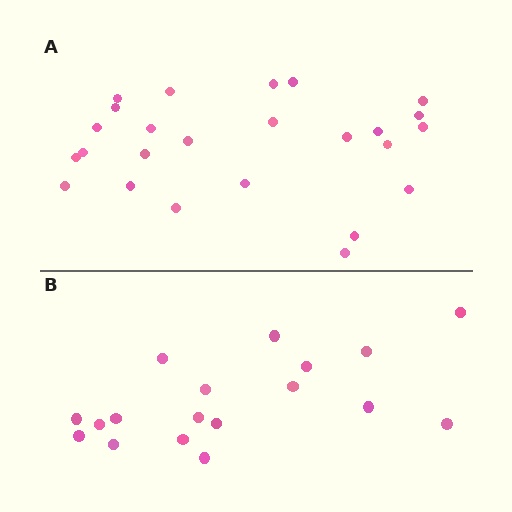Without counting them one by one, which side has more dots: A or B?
Region A (the top region) has more dots.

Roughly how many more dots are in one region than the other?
Region A has roughly 8 or so more dots than region B.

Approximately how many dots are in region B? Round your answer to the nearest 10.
About 20 dots. (The exact count is 18, which rounds to 20.)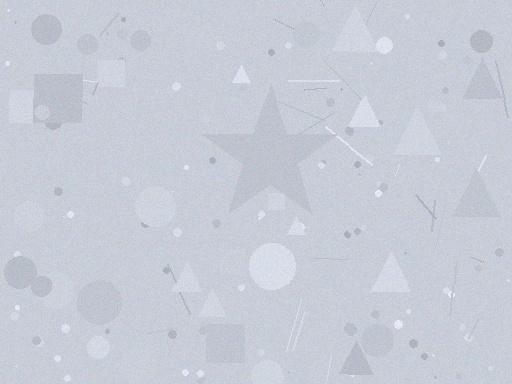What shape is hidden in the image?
A star is hidden in the image.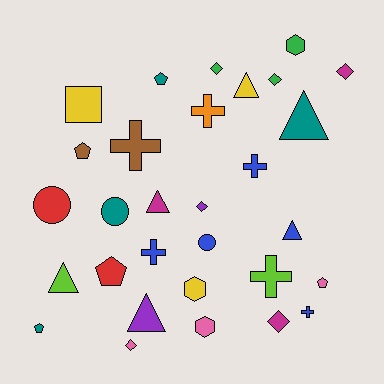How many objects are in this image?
There are 30 objects.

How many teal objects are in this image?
There are 4 teal objects.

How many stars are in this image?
There are no stars.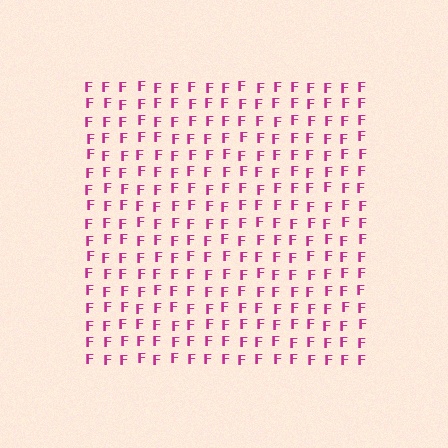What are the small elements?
The small elements are letter F's.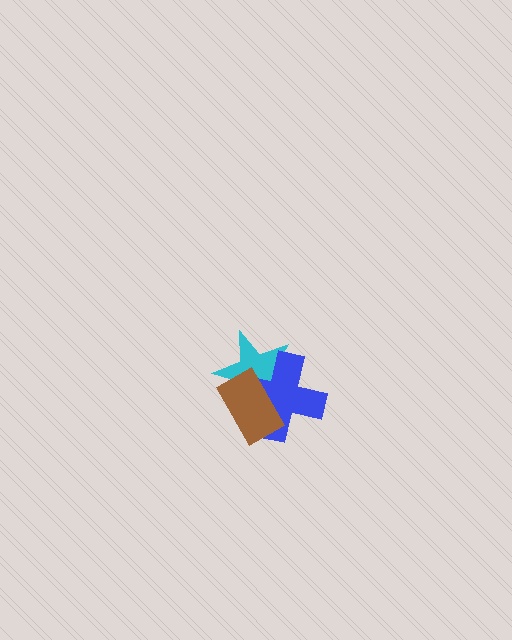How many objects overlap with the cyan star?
2 objects overlap with the cyan star.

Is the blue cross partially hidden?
Yes, it is partially covered by another shape.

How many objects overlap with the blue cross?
2 objects overlap with the blue cross.